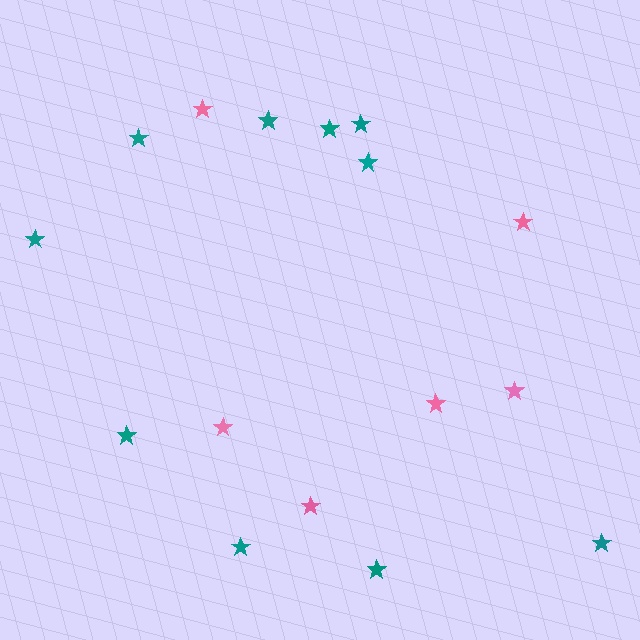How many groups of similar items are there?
There are 2 groups: one group of teal stars (10) and one group of pink stars (6).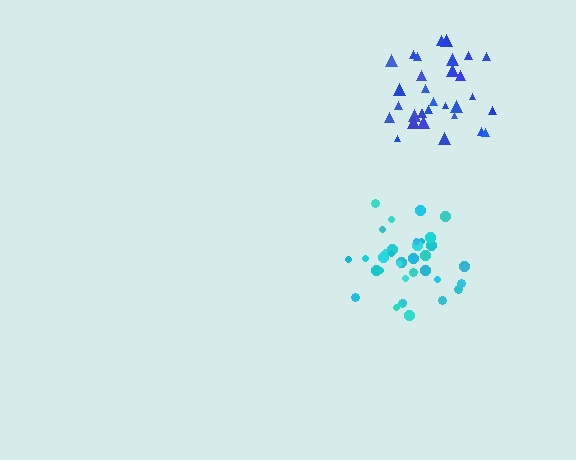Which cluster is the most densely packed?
Blue.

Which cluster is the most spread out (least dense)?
Cyan.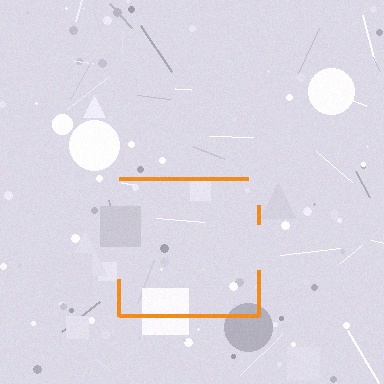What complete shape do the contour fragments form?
The contour fragments form a square.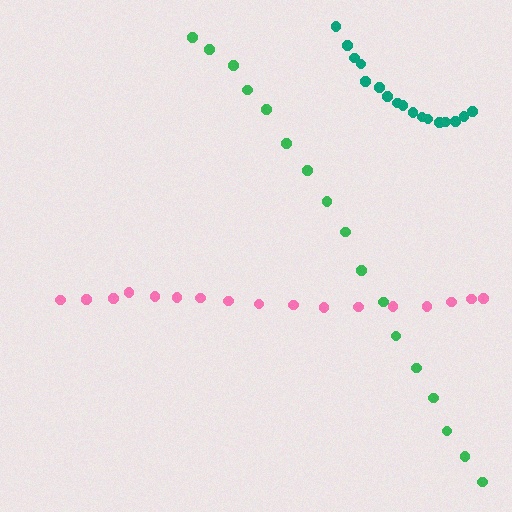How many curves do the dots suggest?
There are 3 distinct paths.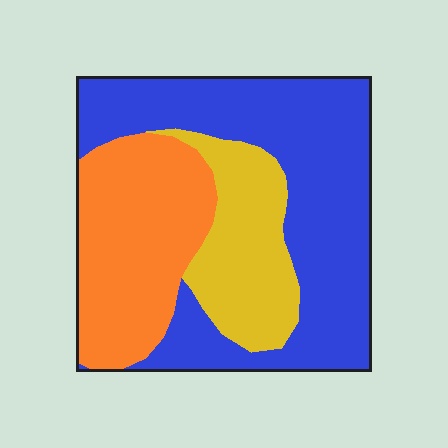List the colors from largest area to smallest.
From largest to smallest: blue, orange, yellow.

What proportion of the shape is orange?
Orange takes up between a quarter and a half of the shape.